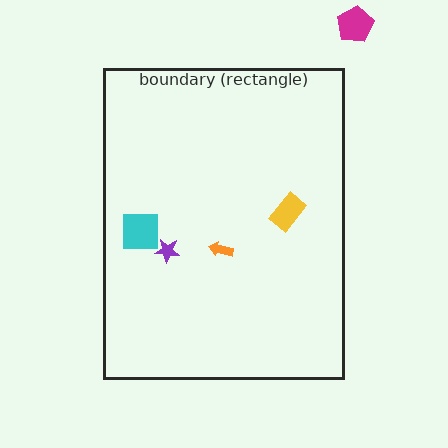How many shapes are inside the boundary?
4 inside, 1 outside.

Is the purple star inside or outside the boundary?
Inside.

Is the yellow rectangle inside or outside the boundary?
Inside.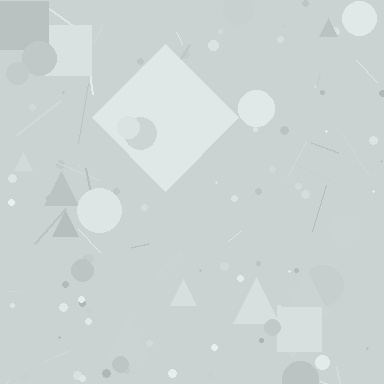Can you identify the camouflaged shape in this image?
The camouflaged shape is a diamond.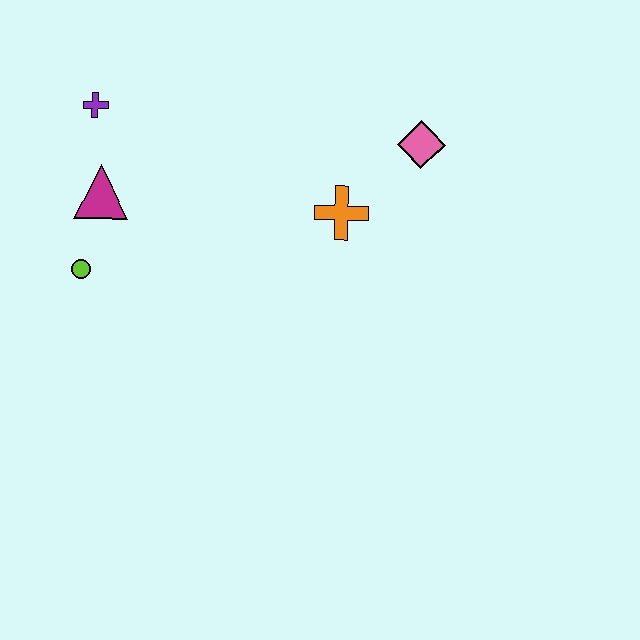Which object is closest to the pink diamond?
The orange cross is closest to the pink diamond.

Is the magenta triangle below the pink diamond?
Yes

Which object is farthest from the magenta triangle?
The pink diamond is farthest from the magenta triangle.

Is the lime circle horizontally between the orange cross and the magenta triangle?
No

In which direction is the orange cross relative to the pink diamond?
The orange cross is to the left of the pink diamond.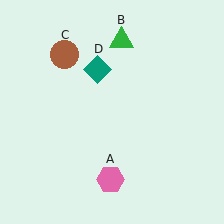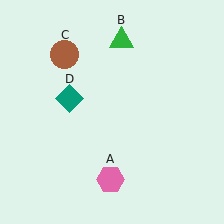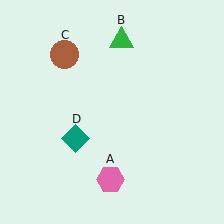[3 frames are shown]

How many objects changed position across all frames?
1 object changed position: teal diamond (object D).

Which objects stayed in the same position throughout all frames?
Pink hexagon (object A) and green triangle (object B) and brown circle (object C) remained stationary.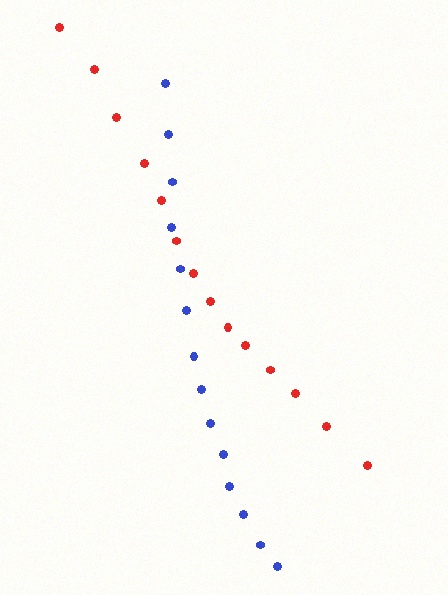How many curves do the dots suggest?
There are 2 distinct paths.